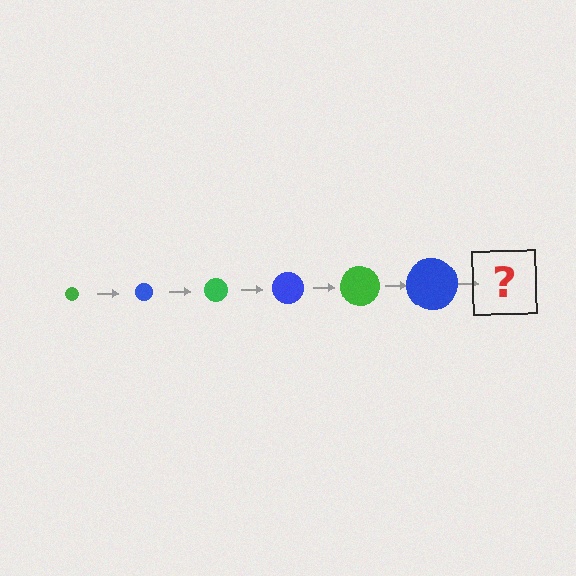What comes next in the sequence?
The next element should be a green circle, larger than the previous one.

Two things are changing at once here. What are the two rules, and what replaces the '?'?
The two rules are that the circle grows larger each step and the color cycles through green and blue. The '?' should be a green circle, larger than the previous one.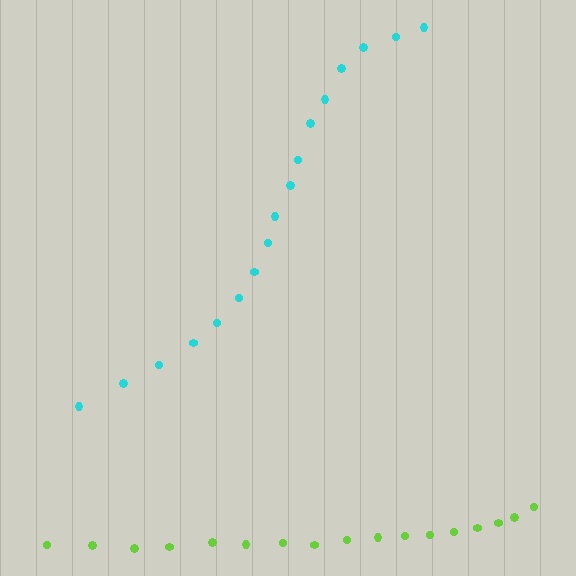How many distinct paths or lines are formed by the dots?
There are 2 distinct paths.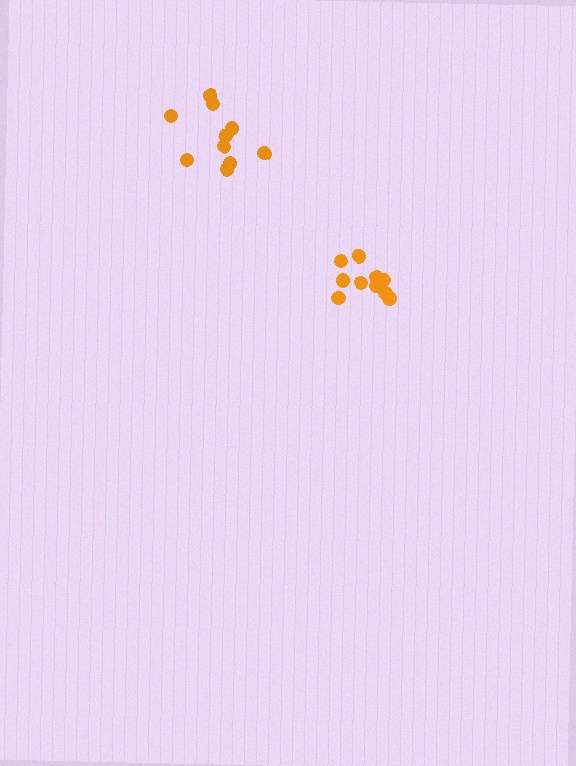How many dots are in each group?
Group 1: 10 dots, Group 2: 10 dots (20 total).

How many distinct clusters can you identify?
There are 2 distinct clusters.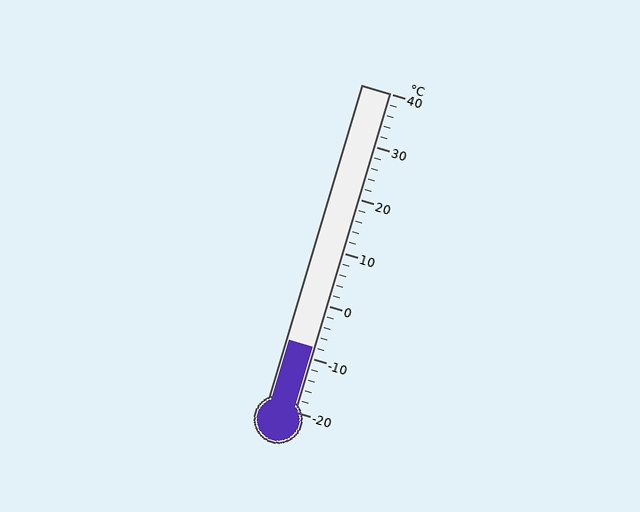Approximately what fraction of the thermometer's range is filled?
The thermometer is filled to approximately 20% of its range.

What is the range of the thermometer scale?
The thermometer scale ranges from -20°C to 40°C.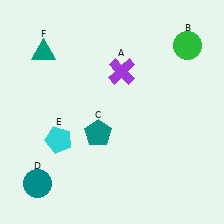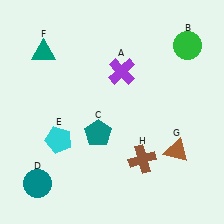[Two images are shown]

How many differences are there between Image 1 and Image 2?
There are 2 differences between the two images.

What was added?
A brown triangle (G), a brown cross (H) were added in Image 2.